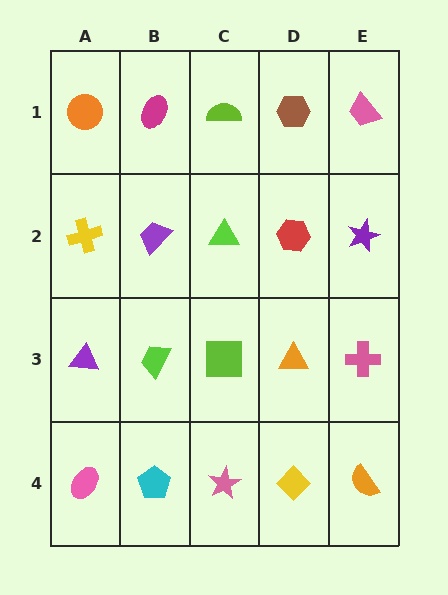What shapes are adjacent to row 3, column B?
A purple trapezoid (row 2, column B), a cyan pentagon (row 4, column B), a purple triangle (row 3, column A), a lime square (row 3, column C).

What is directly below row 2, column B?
A lime trapezoid.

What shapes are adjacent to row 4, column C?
A lime square (row 3, column C), a cyan pentagon (row 4, column B), a yellow diamond (row 4, column D).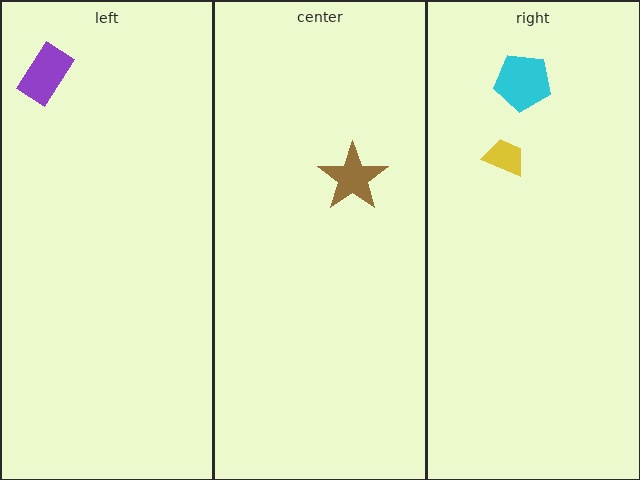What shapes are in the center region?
The brown star.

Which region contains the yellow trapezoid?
The right region.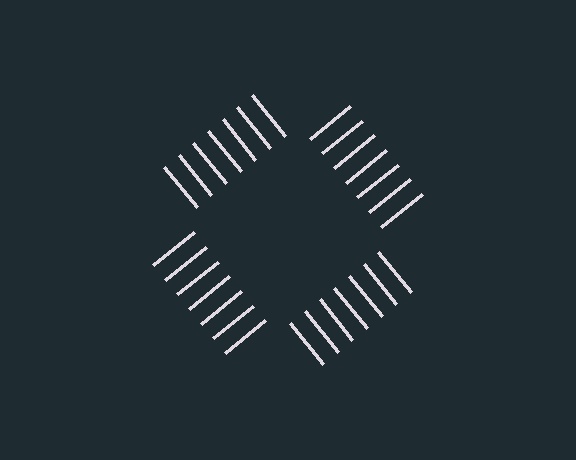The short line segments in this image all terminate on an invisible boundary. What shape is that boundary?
An illusory square — the line segments terminate on its edges but no continuous stroke is drawn.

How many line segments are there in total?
28 — 7 along each of the 4 edges.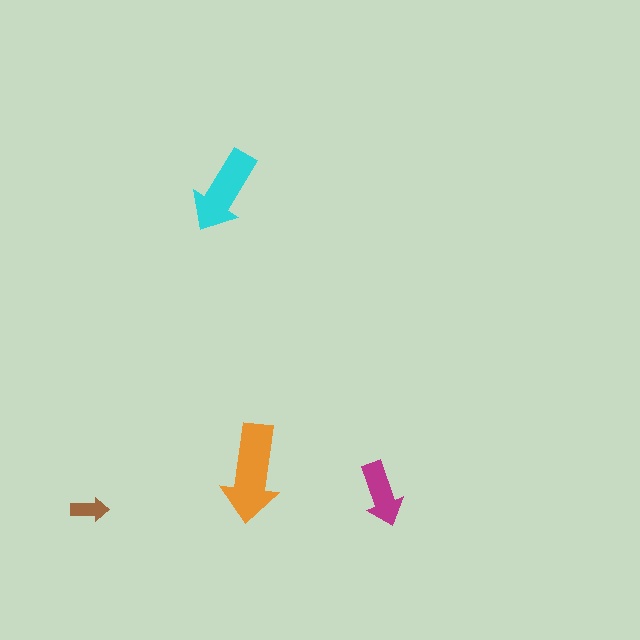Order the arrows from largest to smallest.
the orange one, the cyan one, the magenta one, the brown one.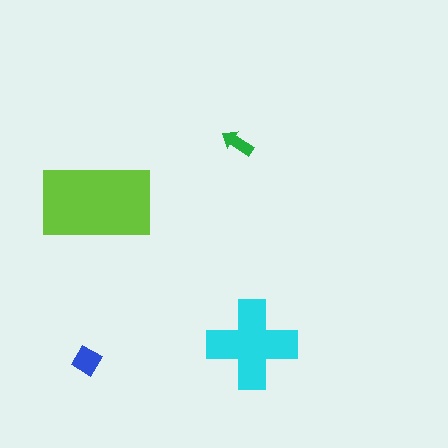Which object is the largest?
The lime rectangle.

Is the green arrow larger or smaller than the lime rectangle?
Smaller.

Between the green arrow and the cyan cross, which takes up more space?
The cyan cross.